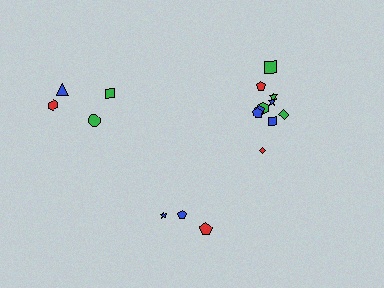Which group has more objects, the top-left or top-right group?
The top-right group.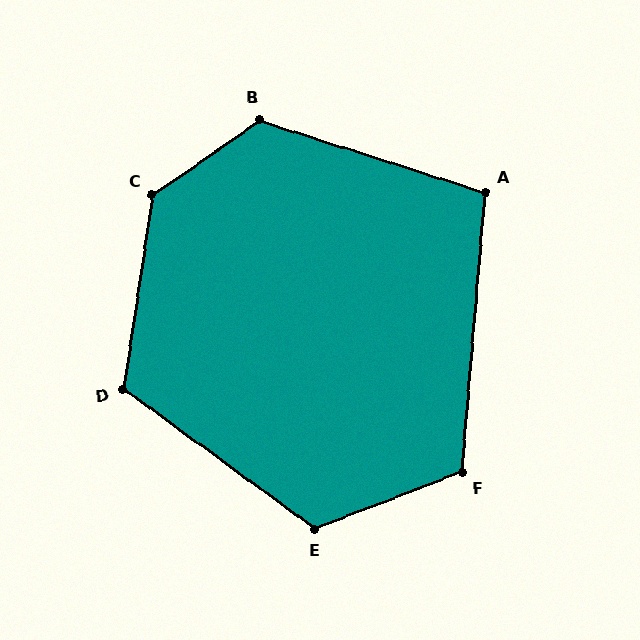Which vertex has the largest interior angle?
C, at approximately 134 degrees.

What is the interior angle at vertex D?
Approximately 117 degrees (obtuse).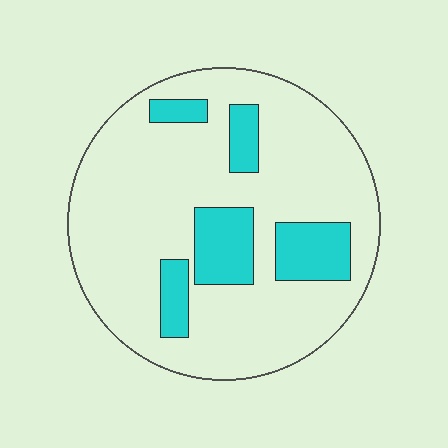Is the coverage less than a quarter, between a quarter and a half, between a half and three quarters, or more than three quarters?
Less than a quarter.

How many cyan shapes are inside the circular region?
5.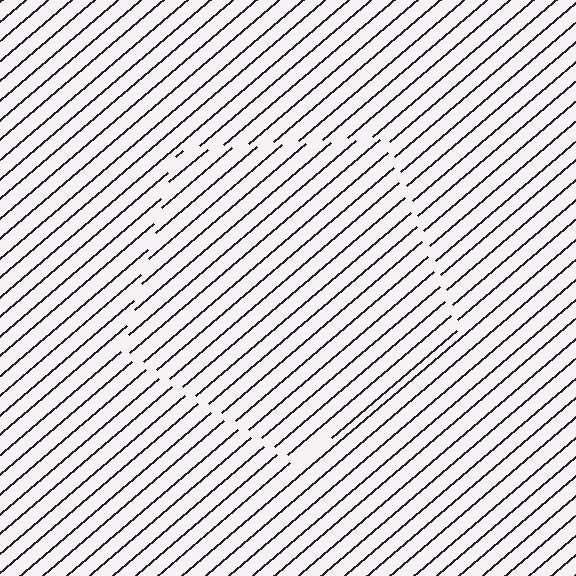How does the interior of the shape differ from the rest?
The interior of the shape contains the same grating, shifted by half a period — the contour is defined by the phase discontinuity where line-ends from the inner and outer gratings abut.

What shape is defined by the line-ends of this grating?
An illusory pentagon. The interior of the shape contains the same grating, shifted by half a period — the contour is defined by the phase discontinuity where line-ends from the inner and outer gratings abut.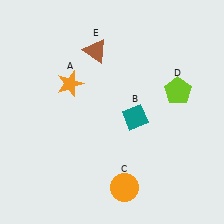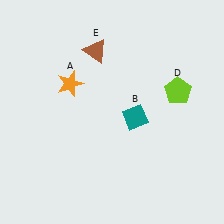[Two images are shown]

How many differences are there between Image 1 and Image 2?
There is 1 difference between the two images.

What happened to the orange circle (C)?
The orange circle (C) was removed in Image 2. It was in the bottom-right area of Image 1.